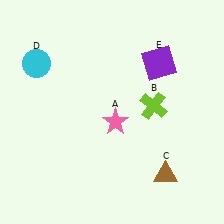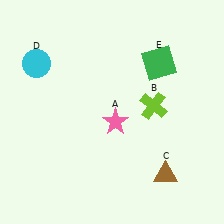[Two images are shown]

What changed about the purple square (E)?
In Image 1, E is purple. In Image 2, it changed to green.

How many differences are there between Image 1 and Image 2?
There is 1 difference between the two images.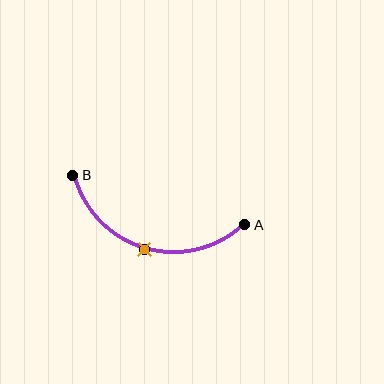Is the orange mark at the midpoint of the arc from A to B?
Yes. The orange mark lies on the arc at equal arc-length from both A and B — it is the arc midpoint.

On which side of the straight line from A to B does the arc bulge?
The arc bulges below the straight line connecting A and B.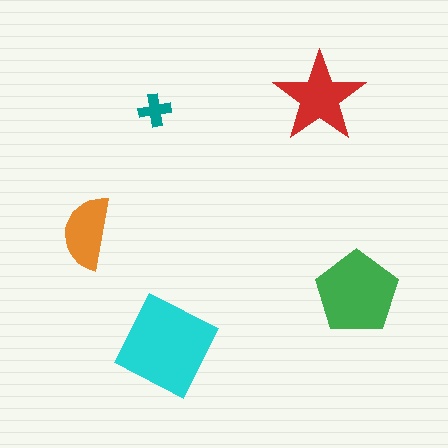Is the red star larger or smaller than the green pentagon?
Smaller.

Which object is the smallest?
The teal cross.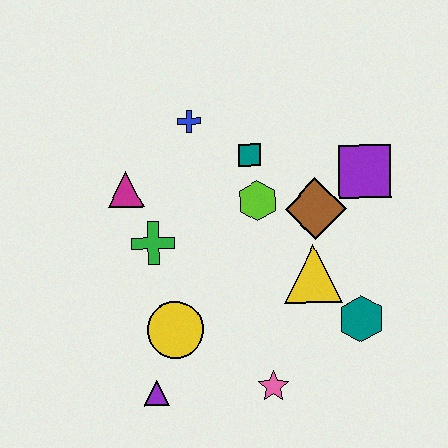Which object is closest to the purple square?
The brown diamond is closest to the purple square.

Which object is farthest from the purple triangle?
The purple square is farthest from the purple triangle.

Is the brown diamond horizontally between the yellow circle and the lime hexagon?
No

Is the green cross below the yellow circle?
No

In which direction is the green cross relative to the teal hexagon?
The green cross is to the left of the teal hexagon.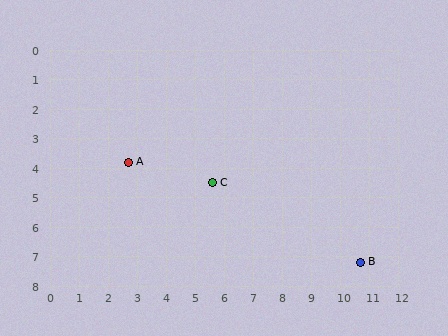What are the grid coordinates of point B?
Point B is at approximately (10.7, 7.2).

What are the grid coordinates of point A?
Point A is at approximately (2.7, 3.8).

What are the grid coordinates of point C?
Point C is at approximately (5.6, 4.5).